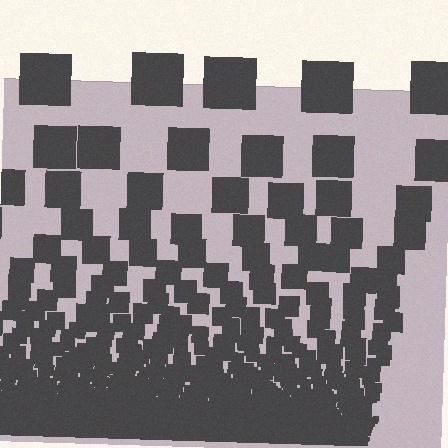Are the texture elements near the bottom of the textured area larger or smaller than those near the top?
Smaller. The gradient is inverted — elements near the bottom are smaller and denser.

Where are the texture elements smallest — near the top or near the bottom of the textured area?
Near the bottom.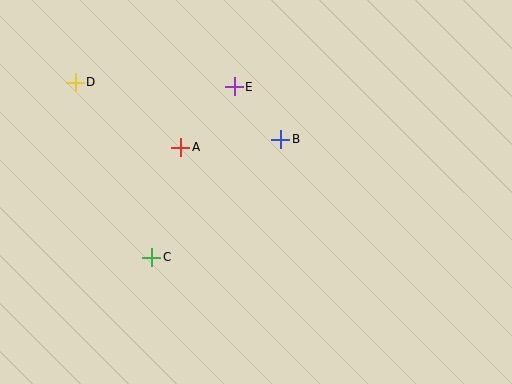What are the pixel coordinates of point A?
Point A is at (181, 147).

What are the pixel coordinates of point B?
Point B is at (281, 139).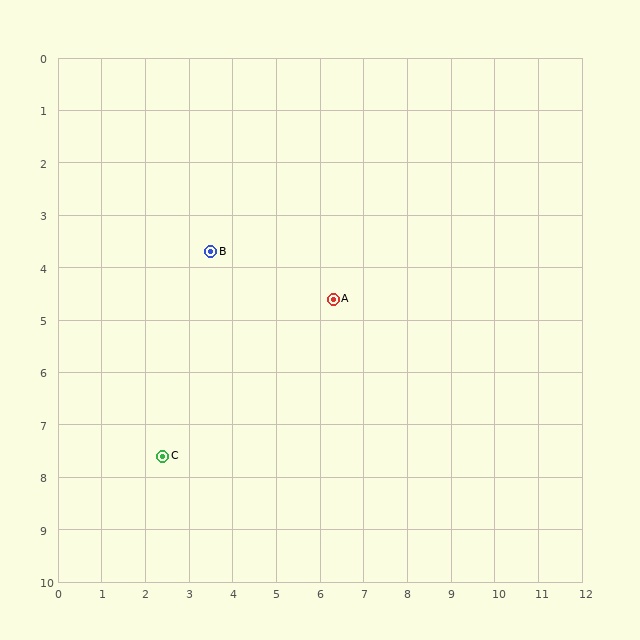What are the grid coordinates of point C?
Point C is at approximately (2.4, 7.6).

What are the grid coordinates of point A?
Point A is at approximately (6.3, 4.6).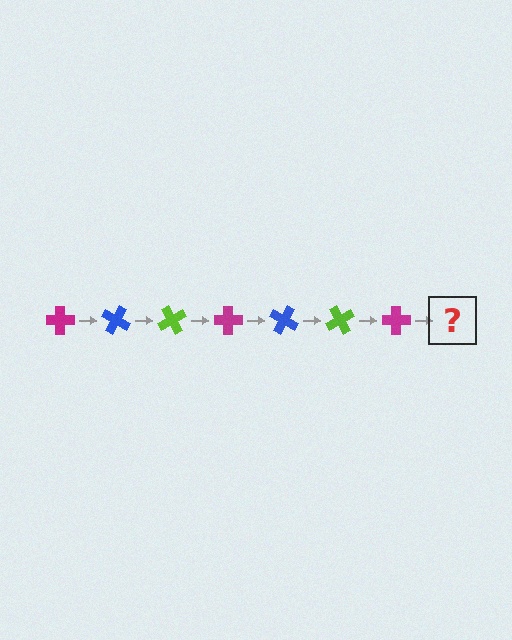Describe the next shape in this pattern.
It should be a blue cross, rotated 210 degrees from the start.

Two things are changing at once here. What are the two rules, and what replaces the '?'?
The two rules are that it rotates 30 degrees each step and the color cycles through magenta, blue, and lime. The '?' should be a blue cross, rotated 210 degrees from the start.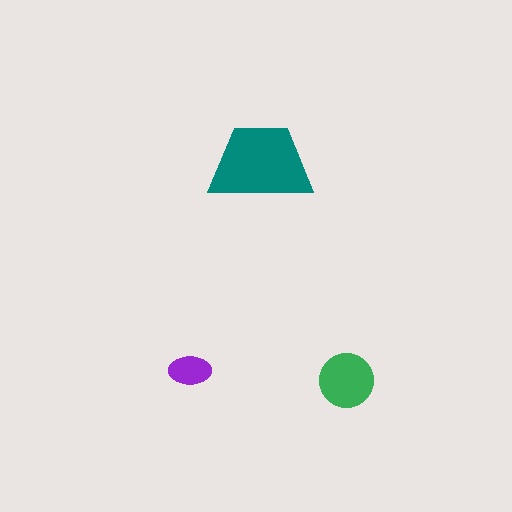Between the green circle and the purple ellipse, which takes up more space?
The green circle.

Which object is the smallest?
The purple ellipse.